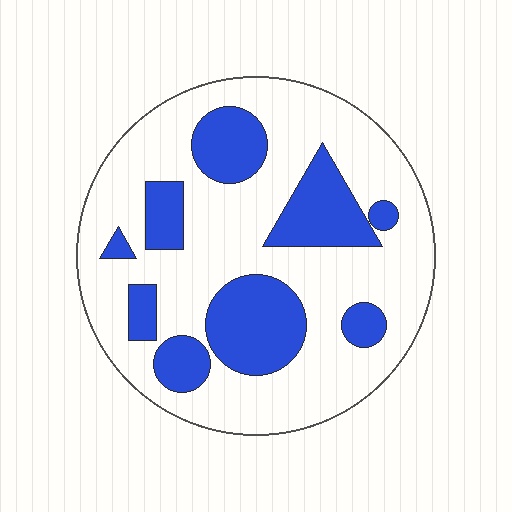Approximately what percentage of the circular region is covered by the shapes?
Approximately 30%.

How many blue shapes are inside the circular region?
9.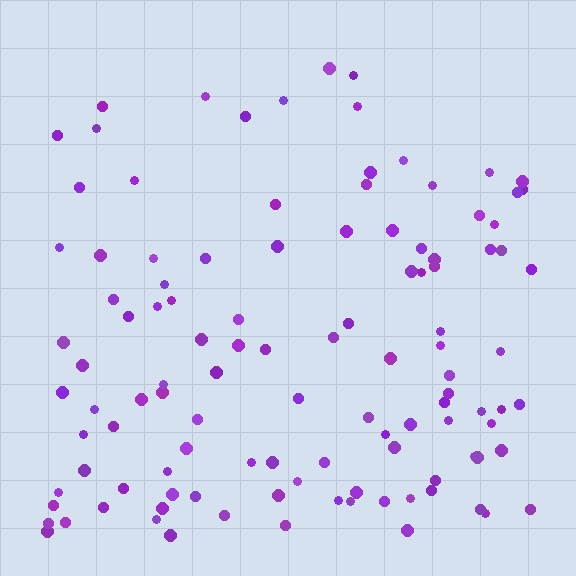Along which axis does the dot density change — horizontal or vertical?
Vertical.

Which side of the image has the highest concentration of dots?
The bottom.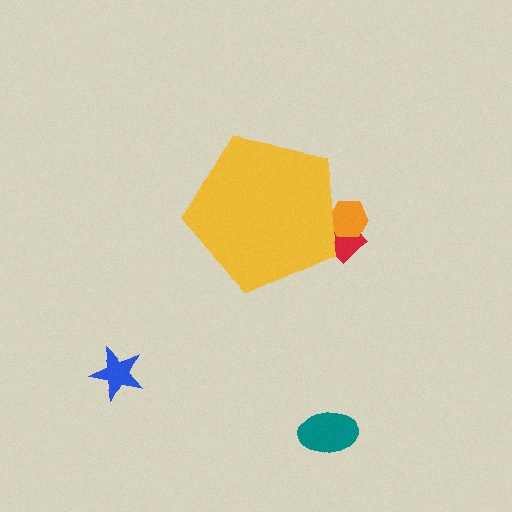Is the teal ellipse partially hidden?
No, the teal ellipse is fully visible.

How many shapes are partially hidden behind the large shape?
2 shapes are partially hidden.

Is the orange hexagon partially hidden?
Yes, the orange hexagon is partially hidden behind the yellow pentagon.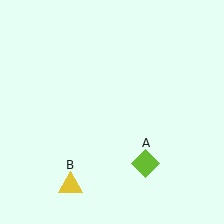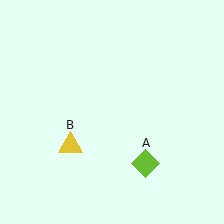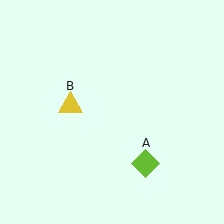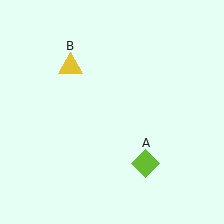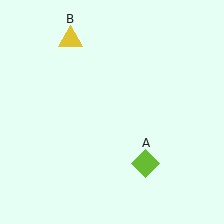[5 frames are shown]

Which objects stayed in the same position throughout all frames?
Lime diamond (object A) remained stationary.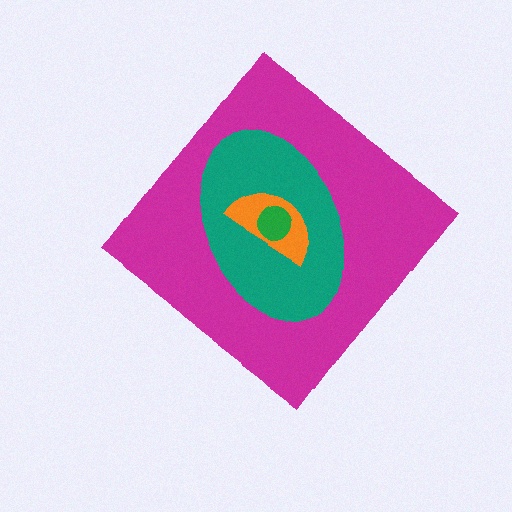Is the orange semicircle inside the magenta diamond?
Yes.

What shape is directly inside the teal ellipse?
The orange semicircle.